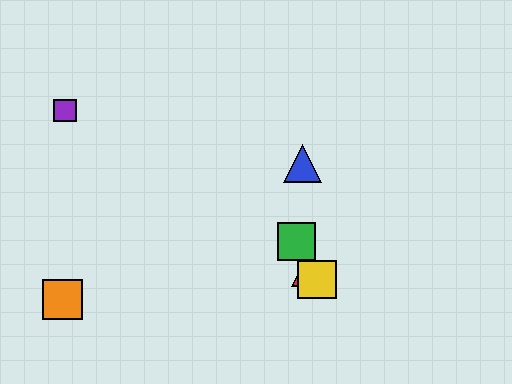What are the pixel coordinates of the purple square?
The purple square is at (65, 110).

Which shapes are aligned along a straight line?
The red triangle, the green square, the yellow square are aligned along a straight line.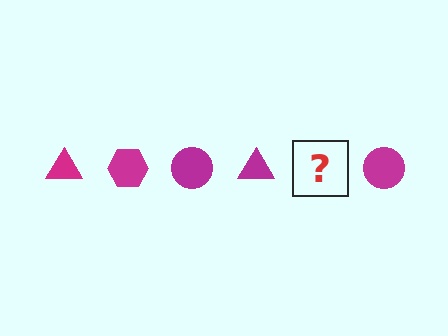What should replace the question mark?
The question mark should be replaced with a magenta hexagon.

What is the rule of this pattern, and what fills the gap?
The rule is that the pattern cycles through triangle, hexagon, circle shapes in magenta. The gap should be filled with a magenta hexagon.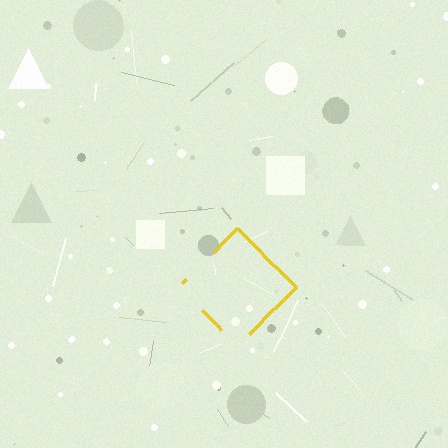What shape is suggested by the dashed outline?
The dashed outline suggests a diamond.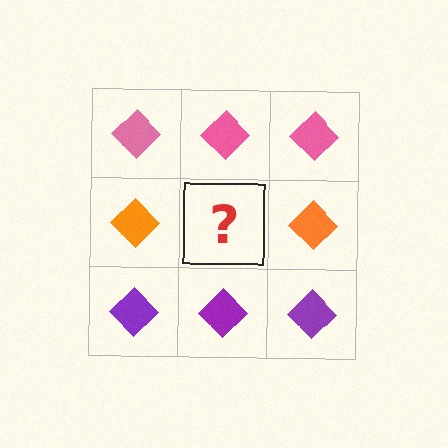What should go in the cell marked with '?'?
The missing cell should contain an orange diamond.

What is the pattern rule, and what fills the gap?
The rule is that each row has a consistent color. The gap should be filled with an orange diamond.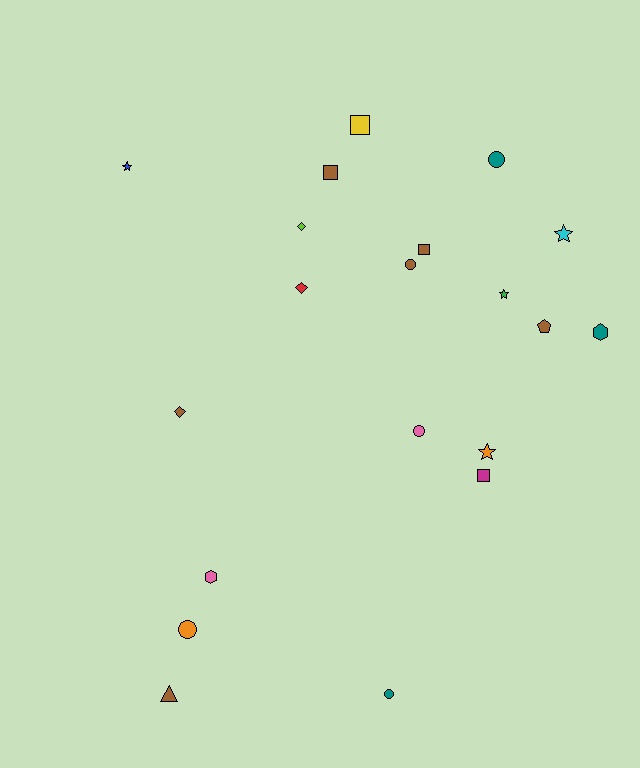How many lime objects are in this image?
There is 1 lime object.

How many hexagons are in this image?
There are 2 hexagons.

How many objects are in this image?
There are 20 objects.